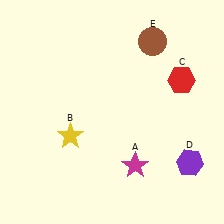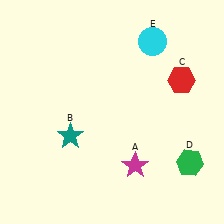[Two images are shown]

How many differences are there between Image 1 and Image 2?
There are 3 differences between the two images.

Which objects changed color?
B changed from yellow to teal. D changed from purple to green. E changed from brown to cyan.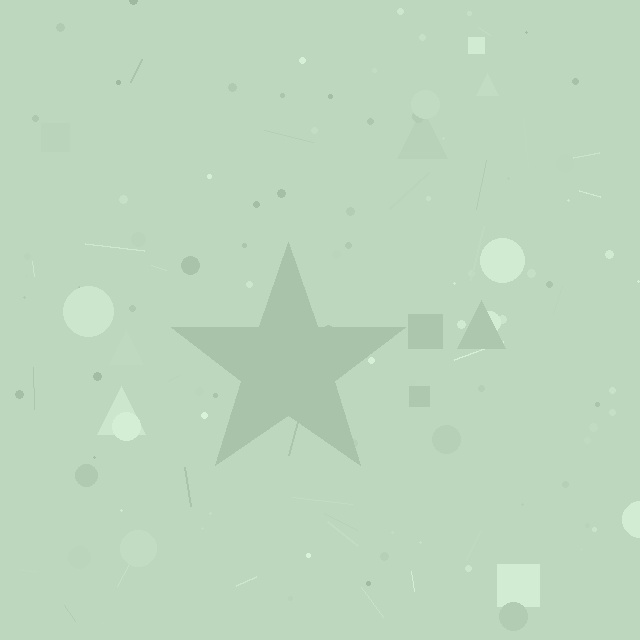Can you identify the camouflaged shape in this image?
The camouflaged shape is a star.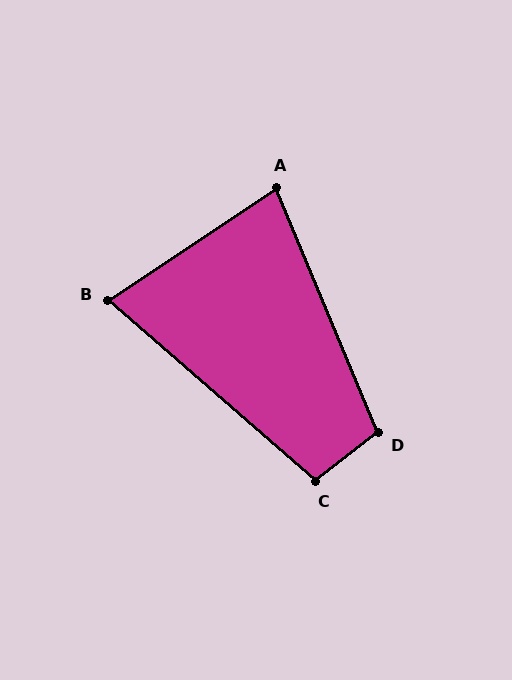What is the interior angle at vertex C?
Approximately 101 degrees (obtuse).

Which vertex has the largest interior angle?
D, at approximately 105 degrees.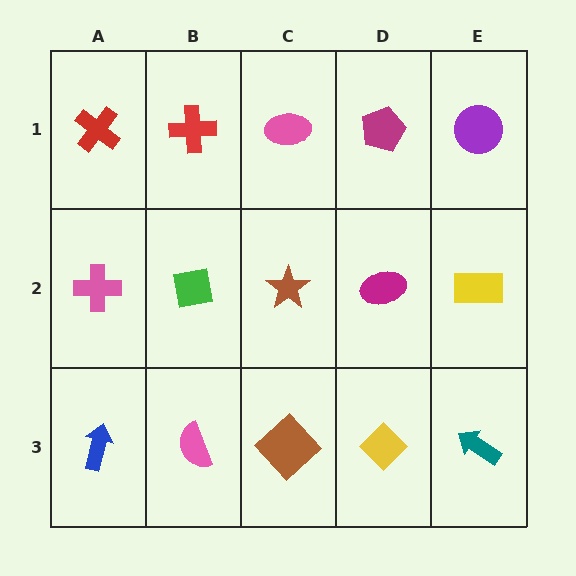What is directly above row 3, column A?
A pink cross.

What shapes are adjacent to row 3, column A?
A pink cross (row 2, column A), a pink semicircle (row 3, column B).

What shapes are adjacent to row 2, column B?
A red cross (row 1, column B), a pink semicircle (row 3, column B), a pink cross (row 2, column A), a brown star (row 2, column C).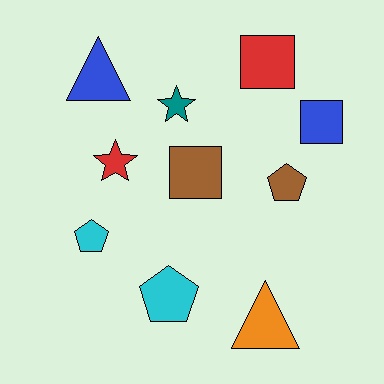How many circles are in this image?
There are no circles.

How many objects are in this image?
There are 10 objects.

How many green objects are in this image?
There are no green objects.